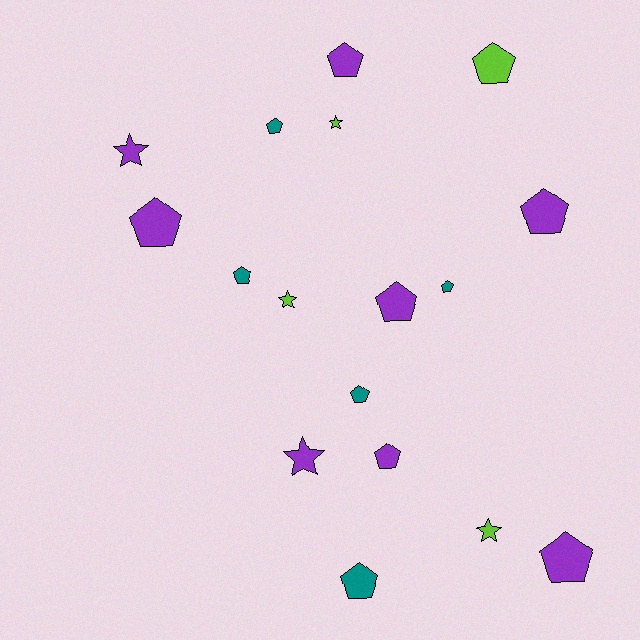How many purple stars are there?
There are 2 purple stars.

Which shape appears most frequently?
Pentagon, with 12 objects.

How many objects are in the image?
There are 17 objects.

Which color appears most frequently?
Purple, with 8 objects.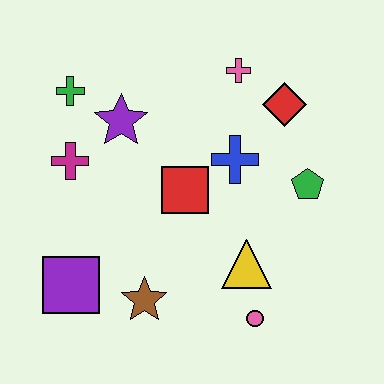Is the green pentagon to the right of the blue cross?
Yes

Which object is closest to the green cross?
The purple star is closest to the green cross.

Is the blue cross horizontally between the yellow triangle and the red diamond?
No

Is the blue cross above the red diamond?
No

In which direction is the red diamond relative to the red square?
The red diamond is to the right of the red square.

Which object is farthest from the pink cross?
The purple square is farthest from the pink cross.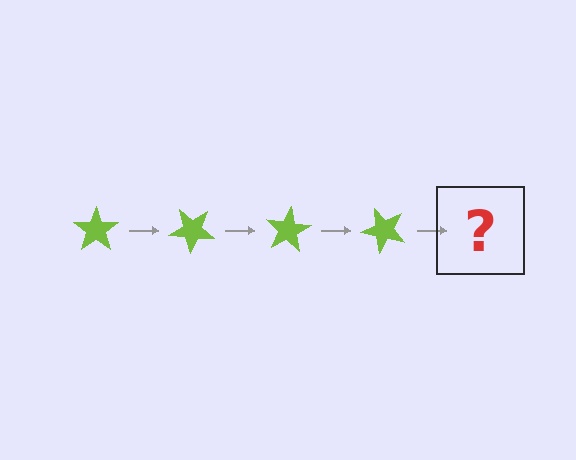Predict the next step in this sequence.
The next step is a lime star rotated 160 degrees.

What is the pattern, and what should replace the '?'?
The pattern is that the star rotates 40 degrees each step. The '?' should be a lime star rotated 160 degrees.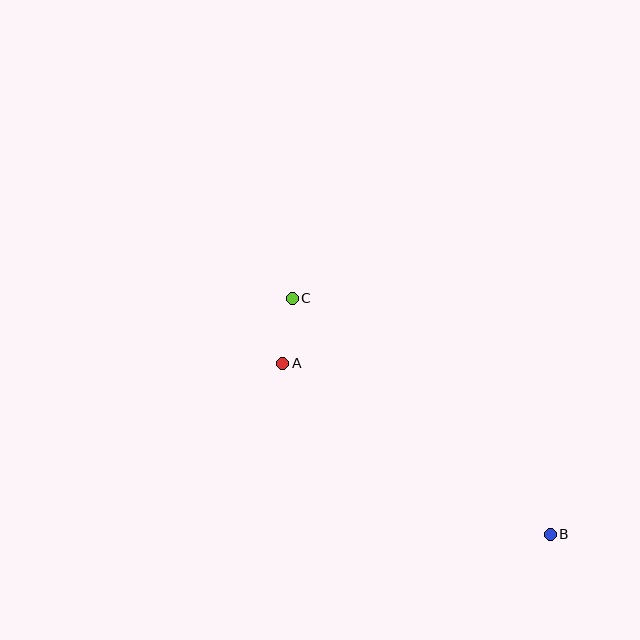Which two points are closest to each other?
Points A and C are closest to each other.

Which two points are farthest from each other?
Points B and C are farthest from each other.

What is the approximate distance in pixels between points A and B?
The distance between A and B is approximately 318 pixels.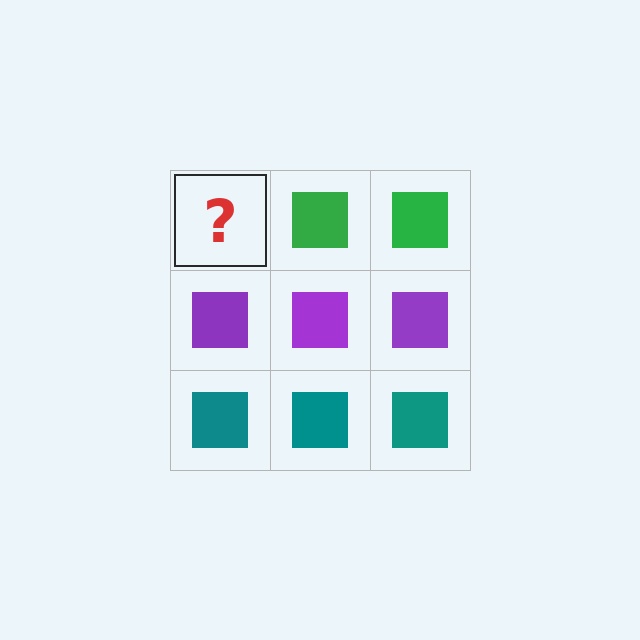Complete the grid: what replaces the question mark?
The question mark should be replaced with a green square.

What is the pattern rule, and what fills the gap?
The rule is that each row has a consistent color. The gap should be filled with a green square.